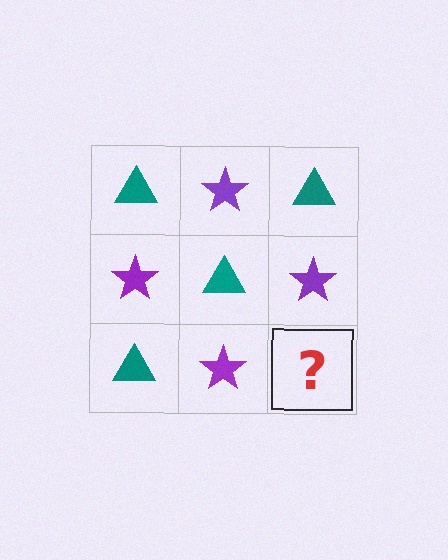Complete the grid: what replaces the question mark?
The question mark should be replaced with a teal triangle.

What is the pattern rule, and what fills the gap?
The rule is that it alternates teal triangle and purple star in a checkerboard pattern. The gap should be filled with a teal triangle.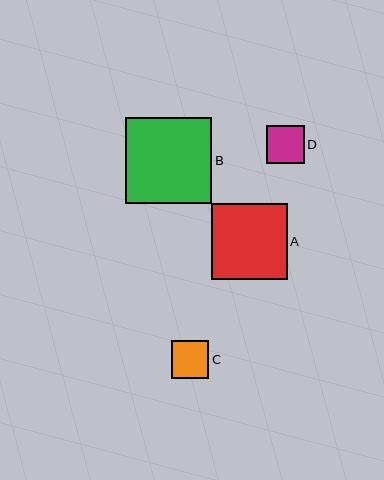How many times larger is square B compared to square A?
Square B is approximately 1.1 times the size of square A.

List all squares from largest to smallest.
From largest to smallest: B, A, D, C.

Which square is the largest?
Square B is the largest with a size of approximately 86 pixels.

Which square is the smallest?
Square C is the smallest with a size of approximately 37 pixels.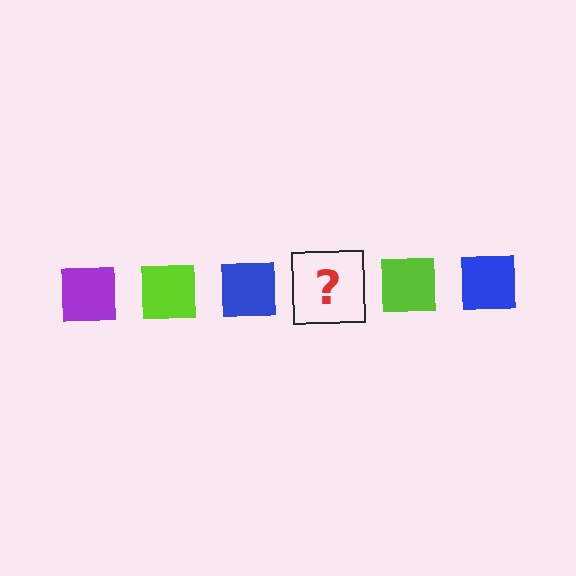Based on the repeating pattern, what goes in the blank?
The blank should be a purple square.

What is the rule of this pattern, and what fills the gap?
The rule is that the pattern cycles through purple, lime, blue squares. The gap should be filled with a purple square.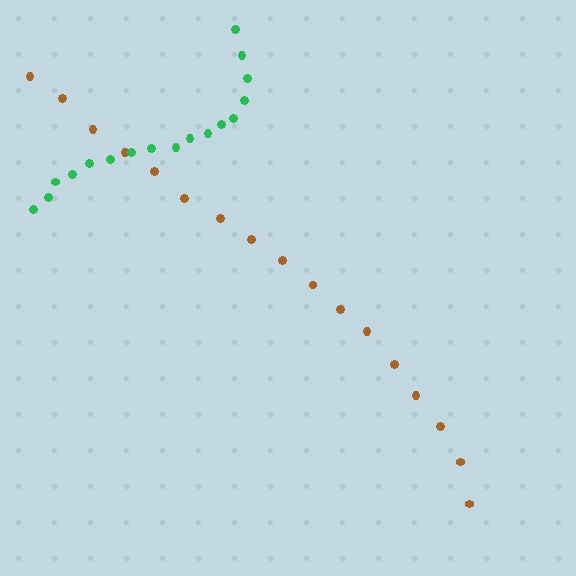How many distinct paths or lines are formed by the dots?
There are 2 distinct paths.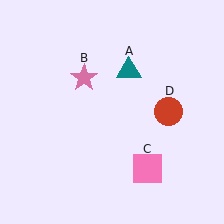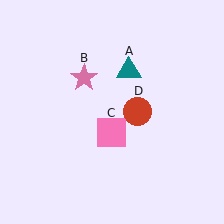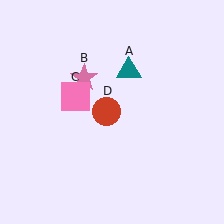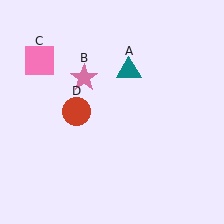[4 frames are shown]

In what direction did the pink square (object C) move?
The pink square (object C) moved up and to the left.